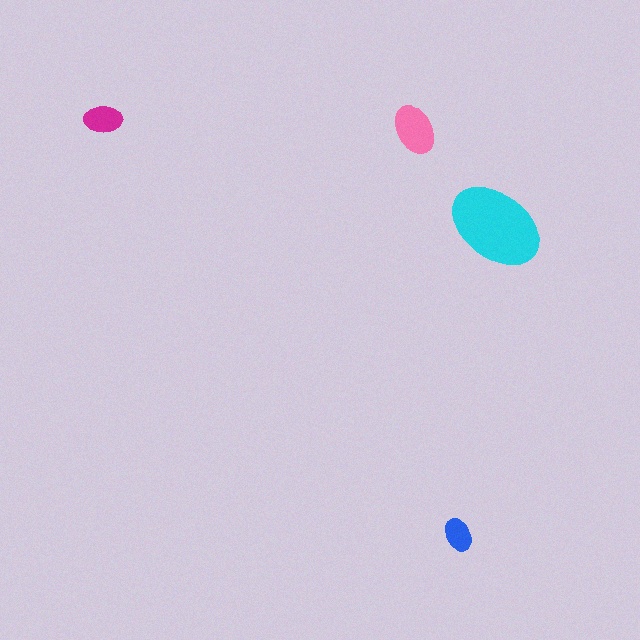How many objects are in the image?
There are 4 objects in the image.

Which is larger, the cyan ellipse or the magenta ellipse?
The cyan one.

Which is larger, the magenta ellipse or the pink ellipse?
The pink one.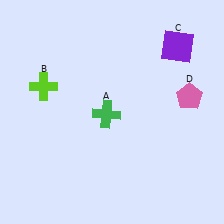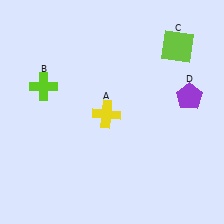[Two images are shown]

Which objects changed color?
A changed from green to yellow. C changed from purple to lime. D changed from pink to purple.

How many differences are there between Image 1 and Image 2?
There are 3 differences between the two images.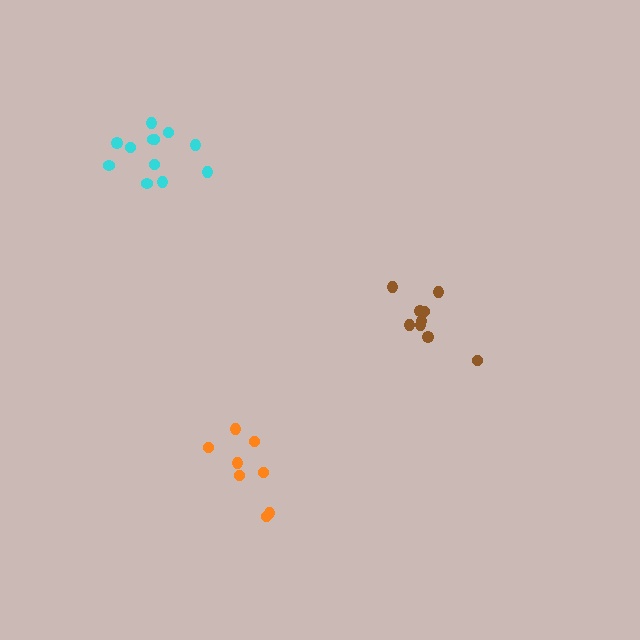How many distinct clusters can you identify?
There are 3 distinct clusters.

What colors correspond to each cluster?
The clusters are colored: cyan, brown, orange.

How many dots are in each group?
Group 1: 12 dots, Group 2: 9 dots, Group 3: 8 dots (29 total).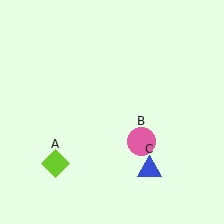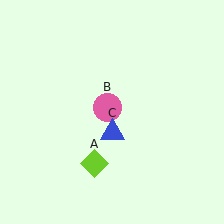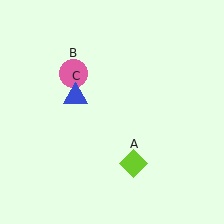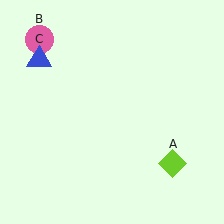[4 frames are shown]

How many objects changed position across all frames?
3 objects changed position: lime diamond (object A), pink circle (object B), blue triangle (object C).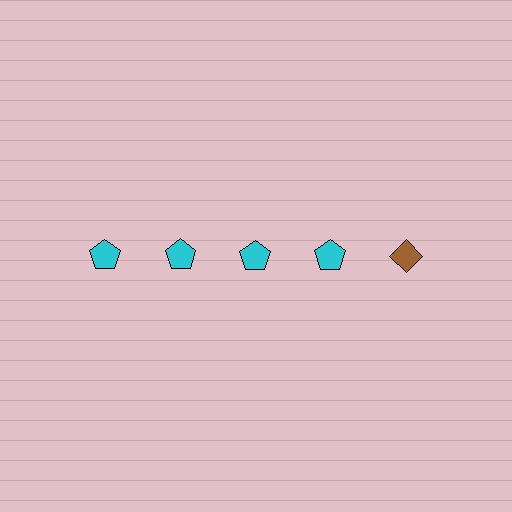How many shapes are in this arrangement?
There are 5 shapes arranged in a grid pattern.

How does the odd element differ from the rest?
It differs in both color (brown instead of cyan) and shape (diamond instead of pentagon).